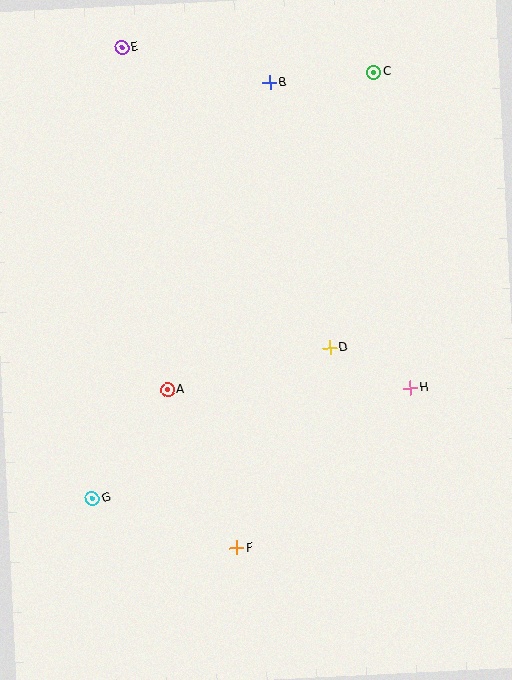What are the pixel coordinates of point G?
Point G is at (92, 498).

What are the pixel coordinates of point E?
Point E is at (122, 47).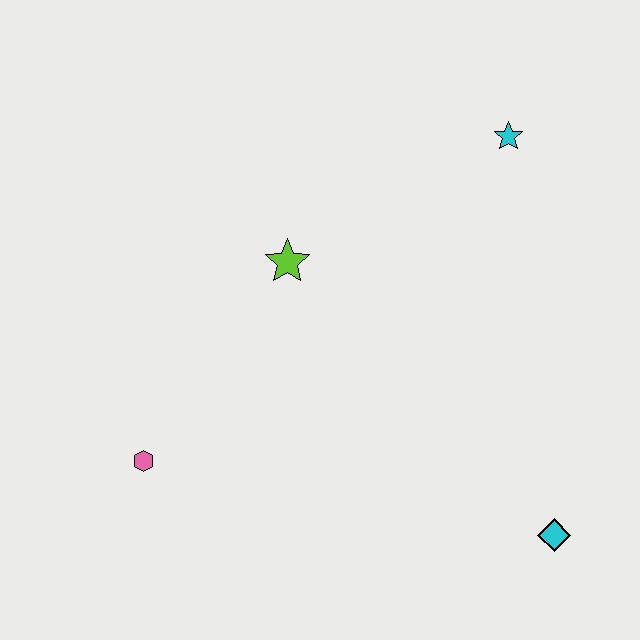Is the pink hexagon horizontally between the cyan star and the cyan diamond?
No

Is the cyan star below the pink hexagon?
No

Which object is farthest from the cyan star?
The pink hexagon is farthest from the cyan star.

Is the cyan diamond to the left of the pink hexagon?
No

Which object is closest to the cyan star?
The lime star is closest to the cyan star.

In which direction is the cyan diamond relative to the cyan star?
The cyan diamond is below the cyan star.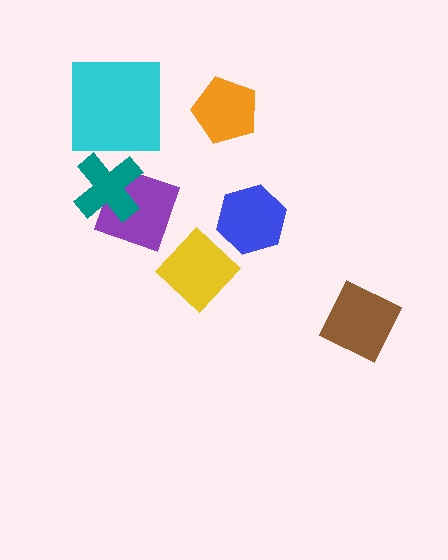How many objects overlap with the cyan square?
0 objects overlap with the cyan square.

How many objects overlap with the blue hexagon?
0 objects overlap with the blue hexagon.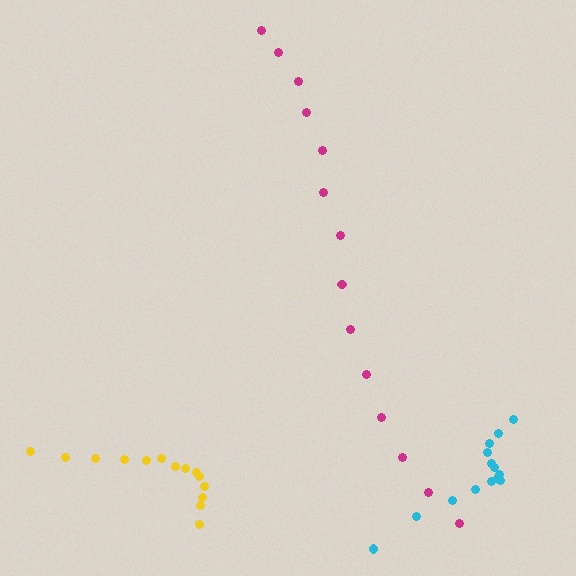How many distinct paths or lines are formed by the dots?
There are 3 distinct paths.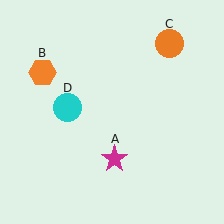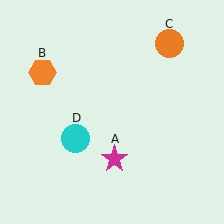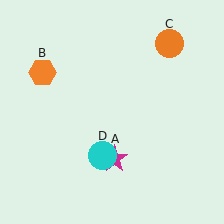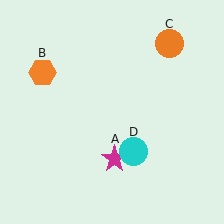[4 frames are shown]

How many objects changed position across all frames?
1 object changed position: cyan circle (object D).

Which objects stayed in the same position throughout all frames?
Magenta star (object A) and orange hexagon (object B) and orange circle (object C) remained stationary.